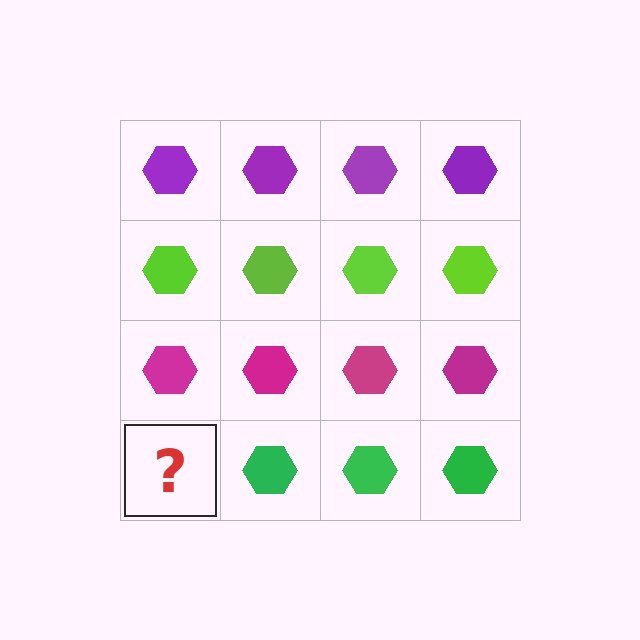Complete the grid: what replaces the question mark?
The question mark should be replaced with a green hexagon.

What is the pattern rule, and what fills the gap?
The rule is that each row has a consistent color. The gap should be filled with a green hexagon.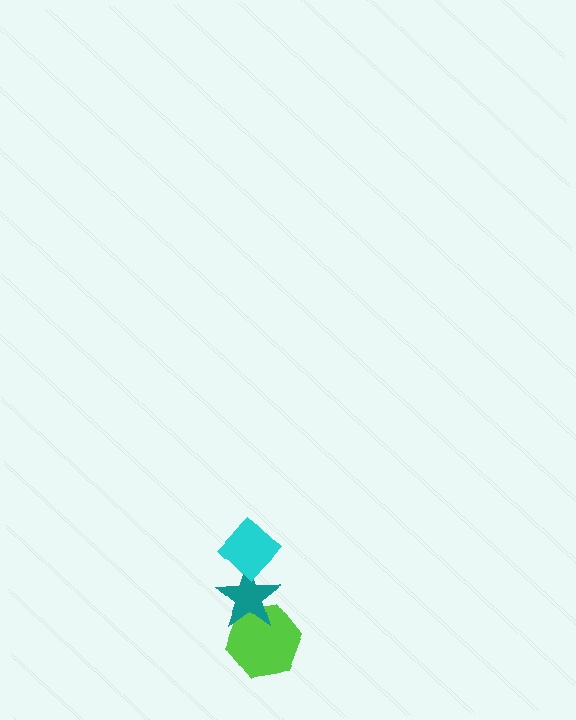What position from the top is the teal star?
The teal star is 2nd from the top.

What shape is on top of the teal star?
The cyan diamond is on top of the teal star.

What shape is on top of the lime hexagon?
The teal star is on top of the lime hexagon.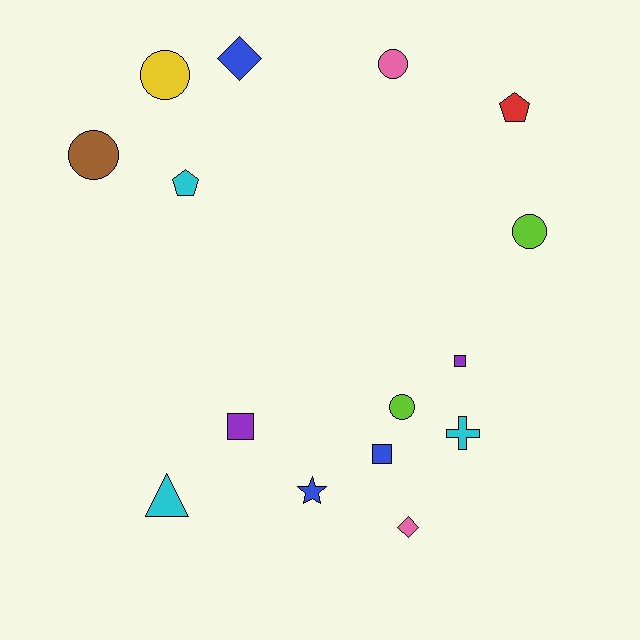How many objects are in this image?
There are 15 objects.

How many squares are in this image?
There are 3 squares.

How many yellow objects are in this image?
There is 1 yellow object.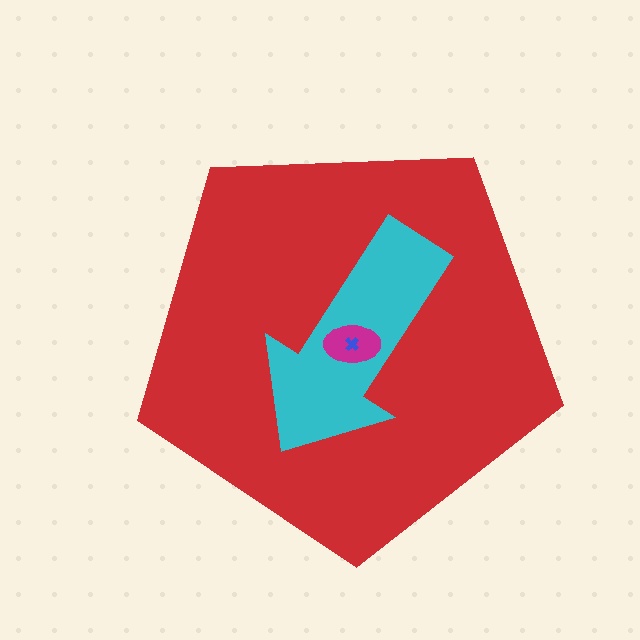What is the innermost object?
The blue cross.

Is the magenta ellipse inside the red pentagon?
Yes.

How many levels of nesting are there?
4.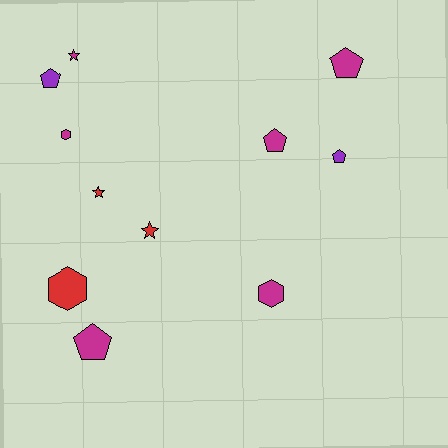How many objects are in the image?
There are 11 objects.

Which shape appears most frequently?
Pentagon, with 5 objects.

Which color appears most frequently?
Magenta, with 6 objects.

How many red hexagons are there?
There is 1 red hexagon.